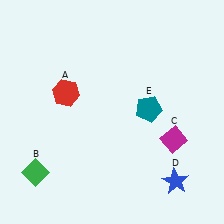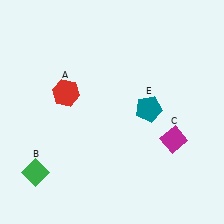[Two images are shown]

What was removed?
The blue star (D) was removed in Image 2.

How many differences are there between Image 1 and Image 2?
There is 1 difference between the two images.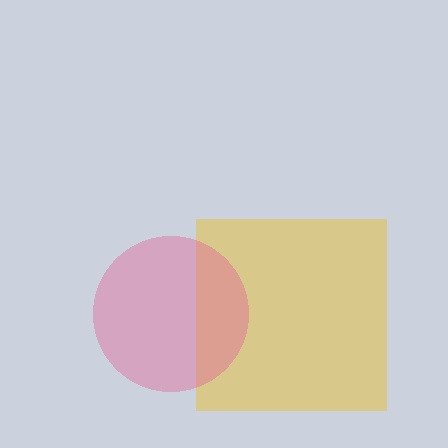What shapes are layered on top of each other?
The layered shapes are: a yellow square, a pink circle.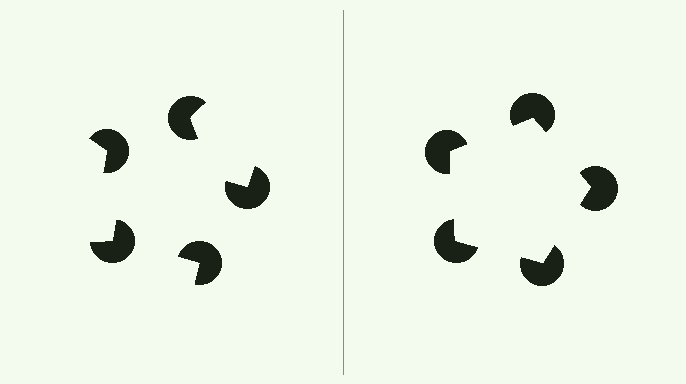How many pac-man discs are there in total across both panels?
10 — 5 on each side.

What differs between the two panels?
The pac-man discs are positioned identically on both sides; only the wedge orientations differ. On the right they align to a pentagon; on the left they are misaligned.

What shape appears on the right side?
An illusory pentagon.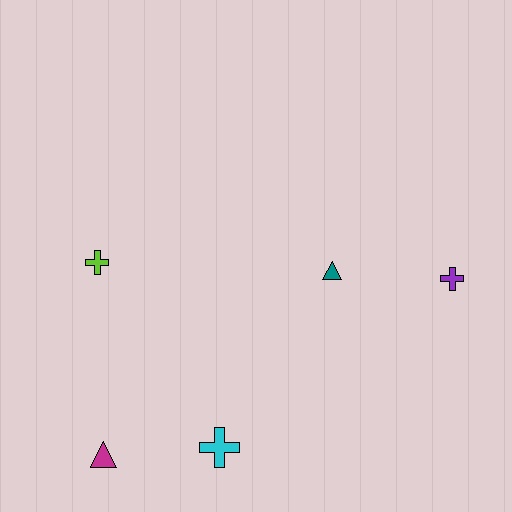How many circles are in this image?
There are no circles.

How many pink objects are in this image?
There are no pink objects.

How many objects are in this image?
There are 5 objects.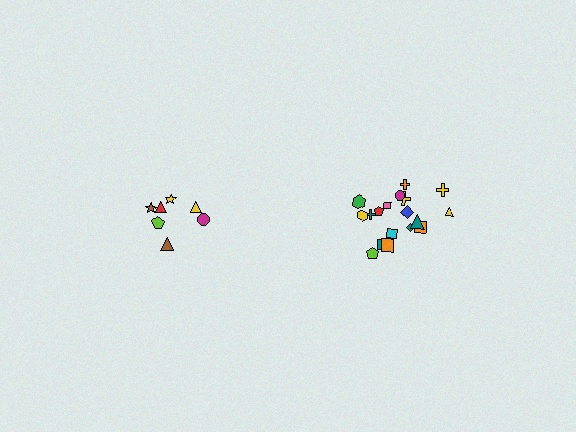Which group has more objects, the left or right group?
The right group.